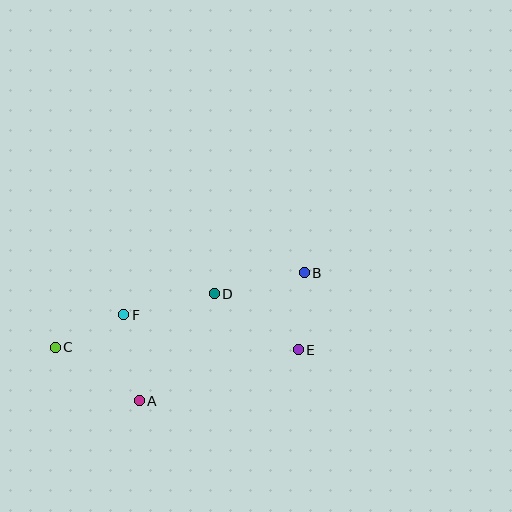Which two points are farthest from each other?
Points B and C are farthest from each other.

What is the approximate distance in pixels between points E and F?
The distance between E and F is approximately 178 pixels.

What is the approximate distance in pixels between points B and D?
The distance between B and D is approximately 92 pixels.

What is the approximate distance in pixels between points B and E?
The distance between B and E is approximately 77 pixels.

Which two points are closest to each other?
Points C and F are closest to each other.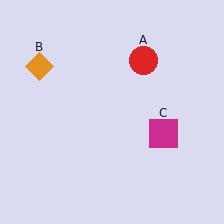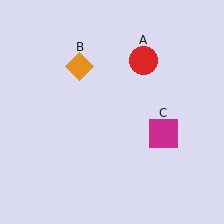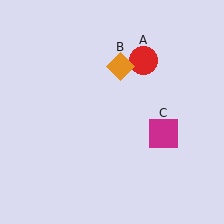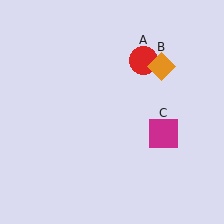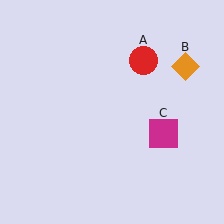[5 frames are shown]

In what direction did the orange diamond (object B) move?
The orange diamond (object B) moved right.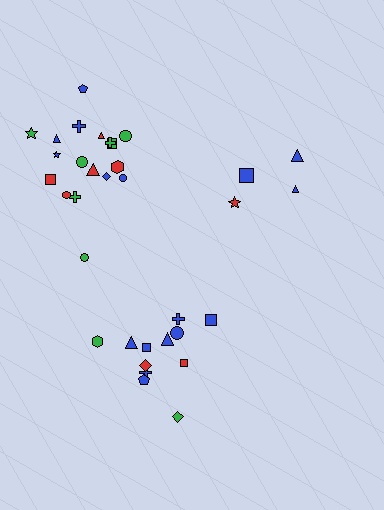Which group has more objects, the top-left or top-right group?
The top-left group.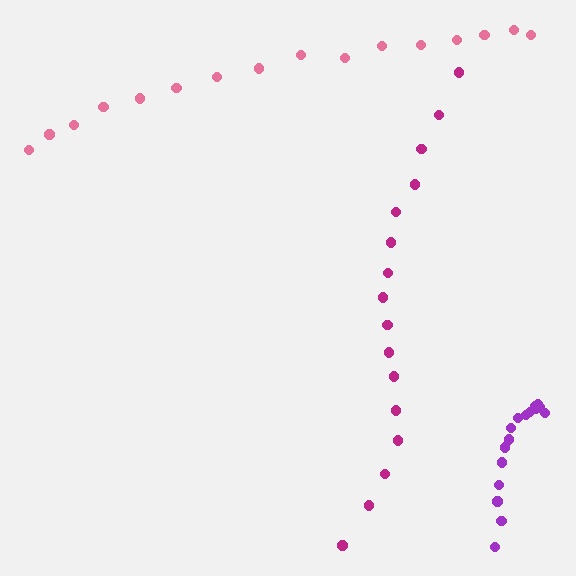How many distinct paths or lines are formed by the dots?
There are 3 distinct paths.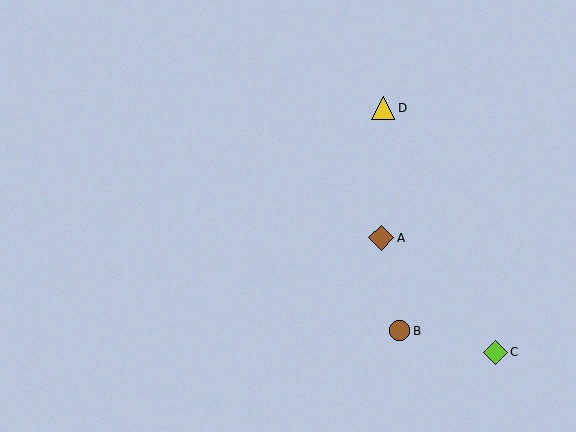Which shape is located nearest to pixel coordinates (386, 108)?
The yellow triangle (labeled D) at (383, 108) is nearest to that location.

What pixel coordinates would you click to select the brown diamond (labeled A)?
Click at (381, 238) to select the brown diamond A.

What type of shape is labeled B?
Shape B is a brown circle.